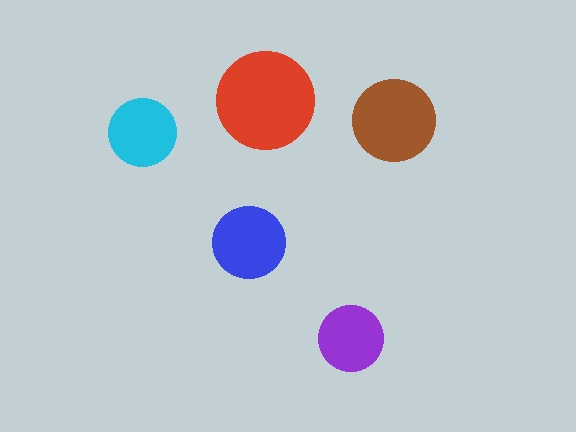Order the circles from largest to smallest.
the red one, the brown one, the blue one, the cyan one, the purple one.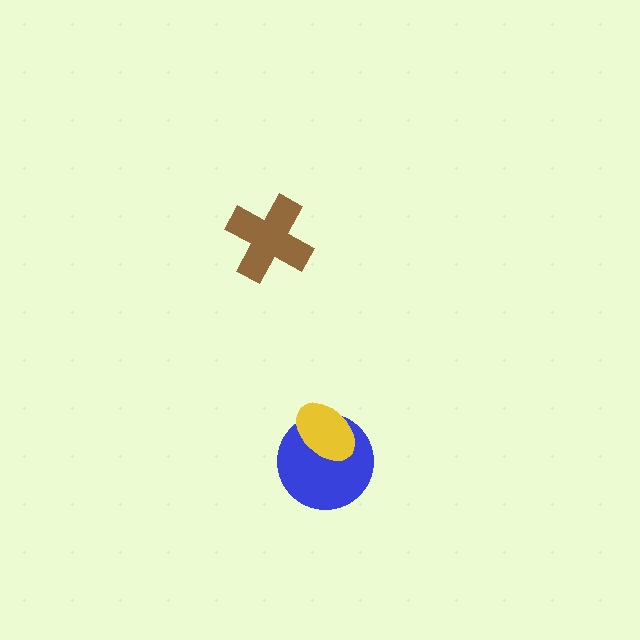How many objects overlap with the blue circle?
1 object overlaps with the blue circle.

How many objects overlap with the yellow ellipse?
1 object overlaps with the yellow ellipse.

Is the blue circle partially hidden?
Yes, it is partially covered by another shape.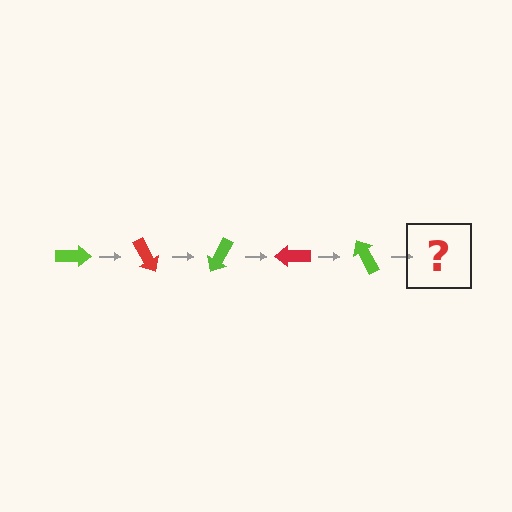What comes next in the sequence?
The next element should be a red arrow, rotated 300 degrees from the start.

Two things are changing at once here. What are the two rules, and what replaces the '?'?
The two rules are that it rotates 60 degrees each step and the color cycles through lime and red. The '?' should be a red arrow, rotated 300 degrees from the start.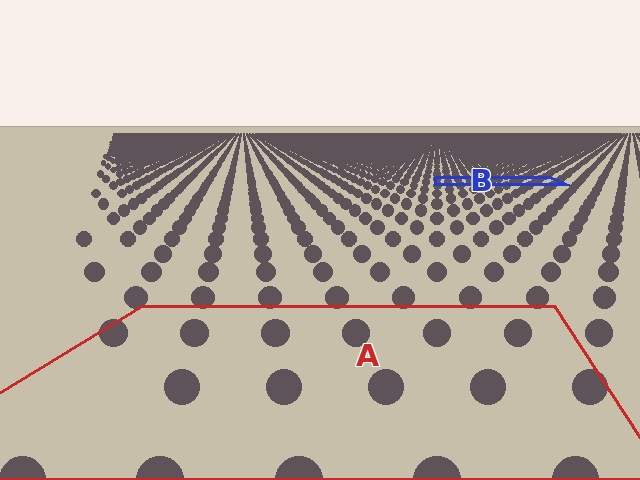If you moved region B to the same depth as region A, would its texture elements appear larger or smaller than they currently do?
They would appear larger. At a closer depth, the same texture elements are projected at a bigger on-screen size.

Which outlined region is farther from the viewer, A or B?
Region B is farther from the viewer — the texture elements inside it appear smaller and more densely packed.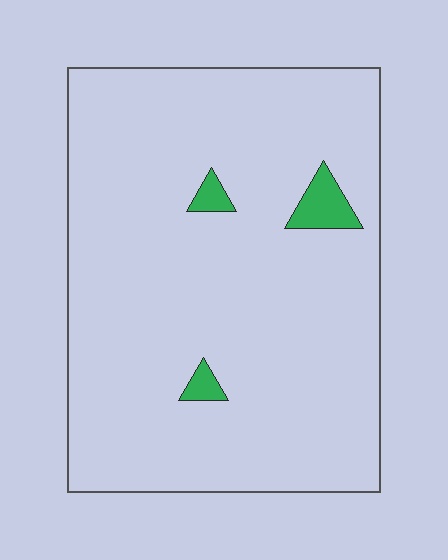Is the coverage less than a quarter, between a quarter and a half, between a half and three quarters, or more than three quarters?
Less than a quarter.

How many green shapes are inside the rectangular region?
3.